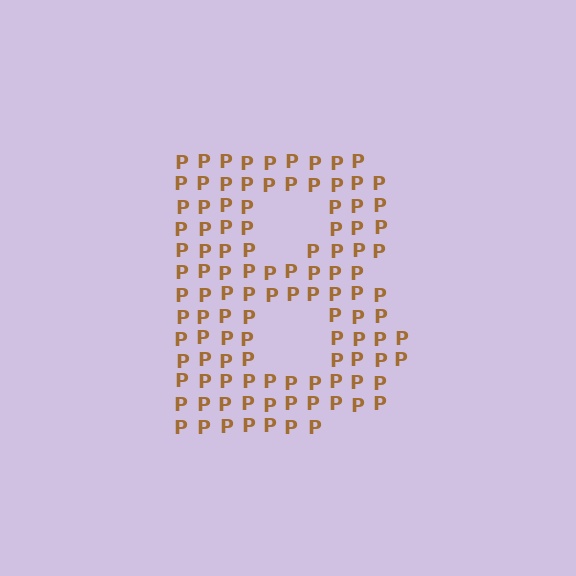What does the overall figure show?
The overall figure shows the letter B.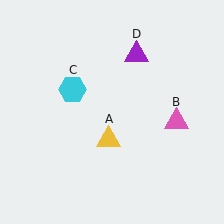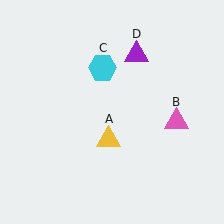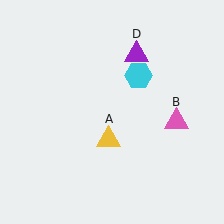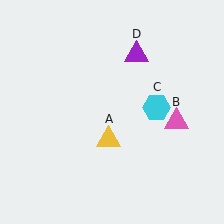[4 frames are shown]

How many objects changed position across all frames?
1 object changed position: cyan hexagon (object C).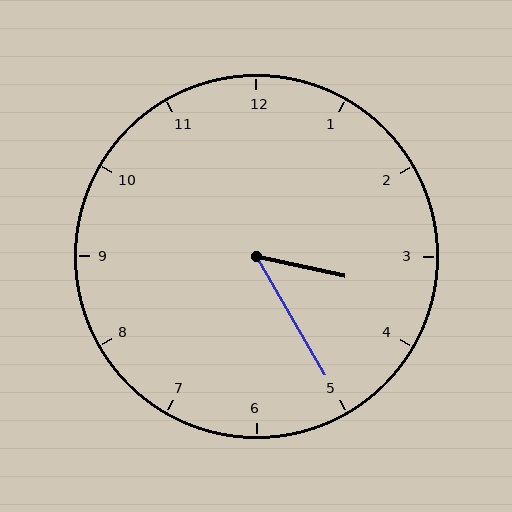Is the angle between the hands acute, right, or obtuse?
It is acute.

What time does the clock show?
3:25.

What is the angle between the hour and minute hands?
Approximately 48 degrees.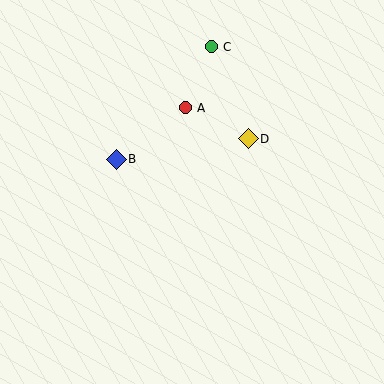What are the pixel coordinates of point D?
Point D is at (248, 139).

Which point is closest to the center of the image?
Point D at (248, 139) is closest to the center.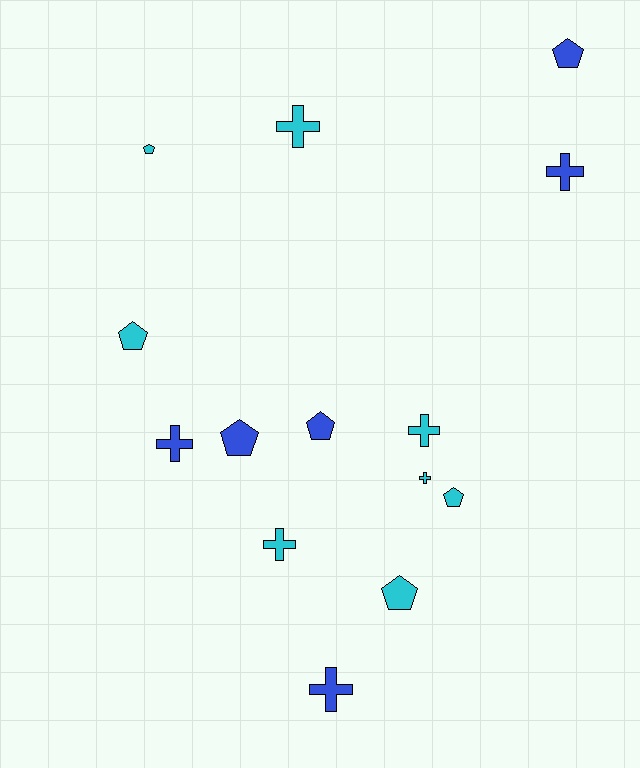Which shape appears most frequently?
Pentagon, with 7 objects.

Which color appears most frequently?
Cyan, with 8 objects.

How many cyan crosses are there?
There are 4 cyan crosses.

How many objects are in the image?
There are 14 objects.